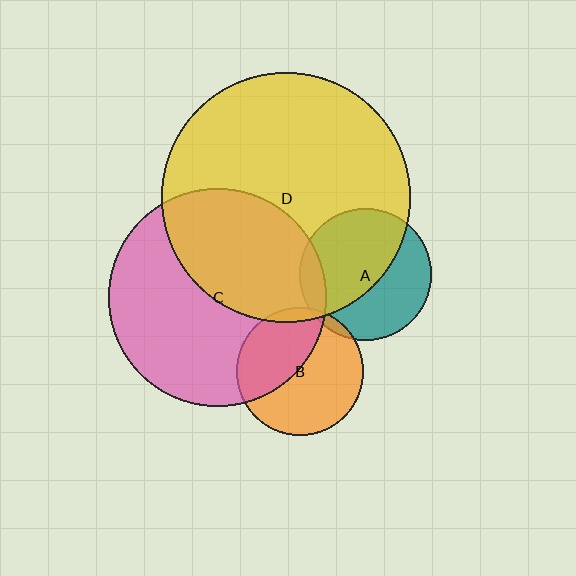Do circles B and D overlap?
Yes.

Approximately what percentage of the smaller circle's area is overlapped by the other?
Approximately 5%.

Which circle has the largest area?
Circle D (yellow).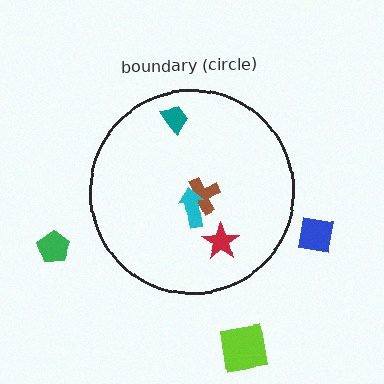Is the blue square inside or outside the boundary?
Outside.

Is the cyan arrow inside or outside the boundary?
Inside.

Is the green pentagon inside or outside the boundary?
Outside.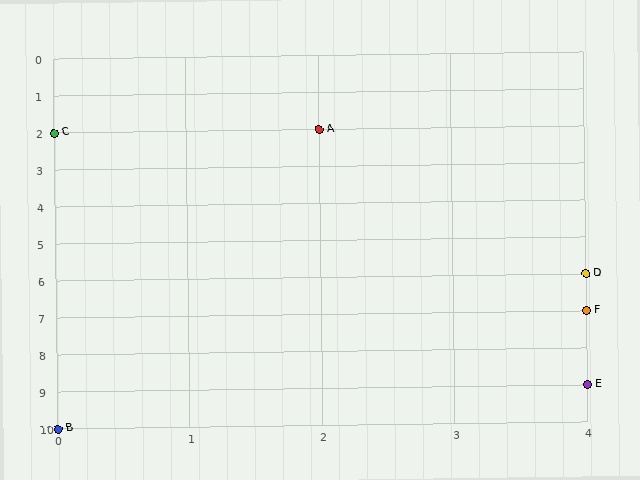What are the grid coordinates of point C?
Point C is at grid coordinates (0, 2).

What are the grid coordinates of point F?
Point F is at grid coordinates (4, 7).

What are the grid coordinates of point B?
Point B is at grid coordinates (0, 10).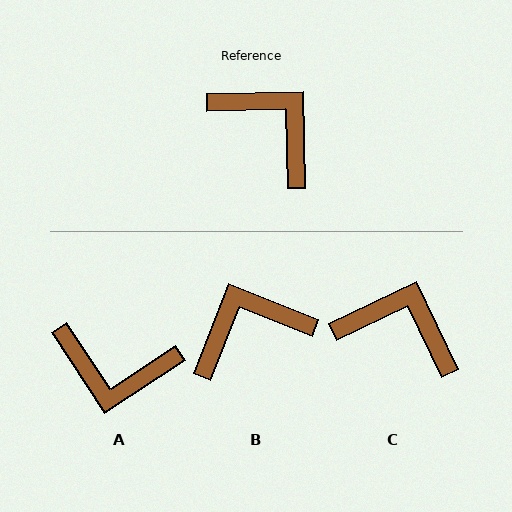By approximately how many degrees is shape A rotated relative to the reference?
Approximately 148 degrees clockwise.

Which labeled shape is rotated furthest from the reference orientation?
A, about 148 degrees away.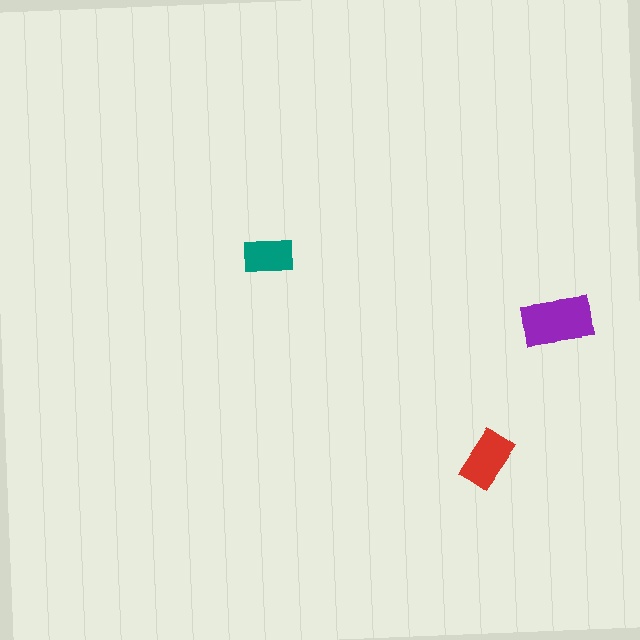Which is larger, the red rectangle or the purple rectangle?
The purple one.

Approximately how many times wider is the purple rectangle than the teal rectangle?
About 1.5 times wider.